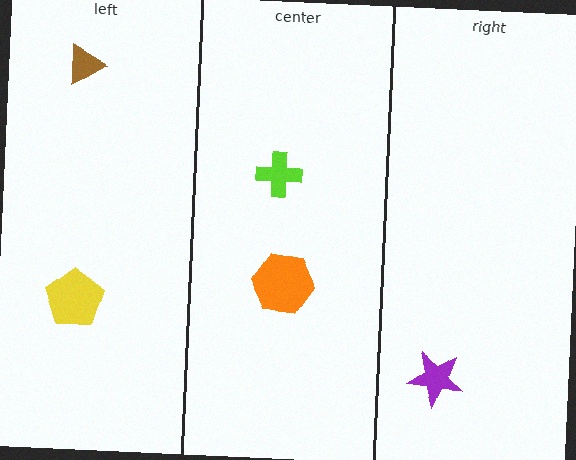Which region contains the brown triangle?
The left region.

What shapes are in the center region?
The orange hexagon, the lime cross.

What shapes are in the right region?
The purple star.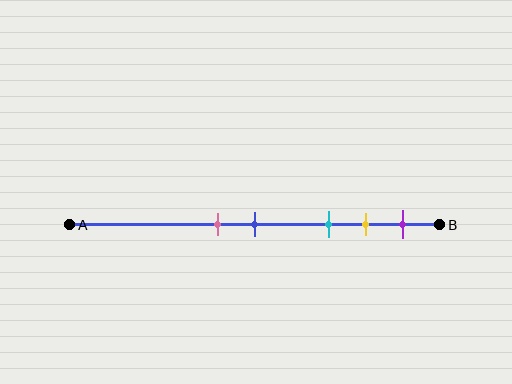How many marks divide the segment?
There are 5 marks dividing the segment.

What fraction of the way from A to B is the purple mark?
The purple mark is approximately 90% (0.9) of the way from A to B.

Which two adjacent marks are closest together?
The pink and blue marks are the closest adjacent pair.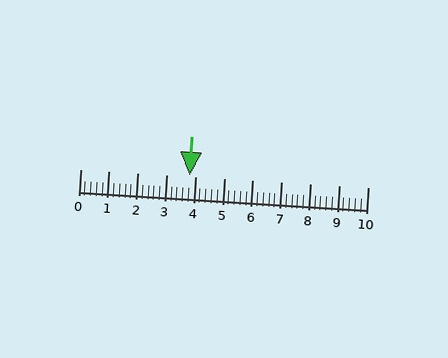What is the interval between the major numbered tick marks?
The major tick marks are spaced 1 units apart.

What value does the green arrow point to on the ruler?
The green arrow points to approximately 3.8.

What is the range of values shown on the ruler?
The ruler shows values from 0 to 10.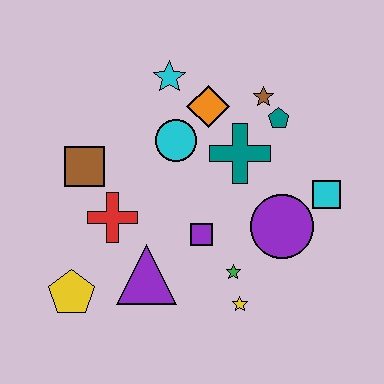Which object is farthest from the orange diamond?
The yellow pentagon is farthest from the orange diamond.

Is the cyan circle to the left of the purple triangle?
No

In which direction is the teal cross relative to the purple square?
The teal cross is above the purple square.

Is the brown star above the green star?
Yes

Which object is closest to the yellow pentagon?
The purple triangle is closest to the yellow pentagon.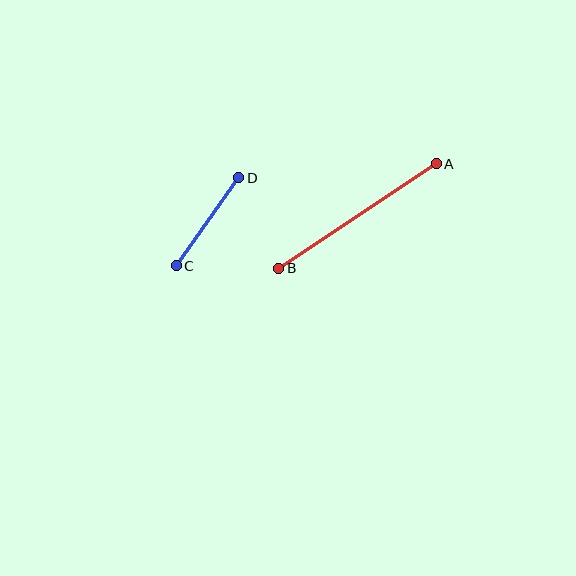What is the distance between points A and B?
The distance is approximately 189 pixels.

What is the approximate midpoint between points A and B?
The midpoint is at approximately (358, 216) pixels.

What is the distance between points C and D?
The distance is approximately 108 pixels.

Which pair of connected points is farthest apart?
Points A and B are farthest apart.